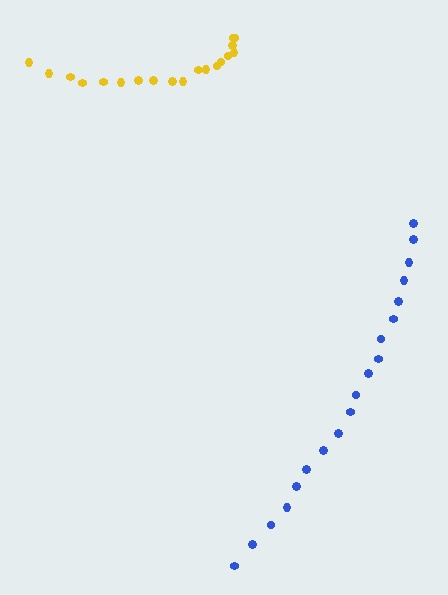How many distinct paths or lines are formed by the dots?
There are 2 distinct paths.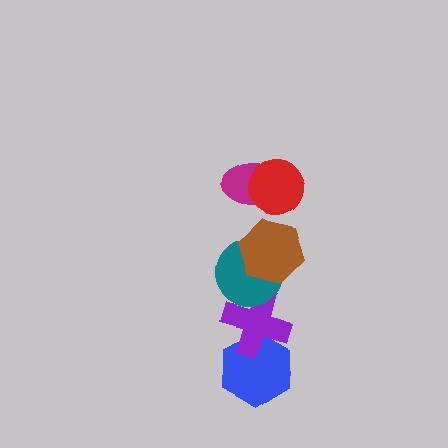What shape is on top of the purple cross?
The teal circle is on top of the purple cross.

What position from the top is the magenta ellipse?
The magenta ellipse is 2nd from the top.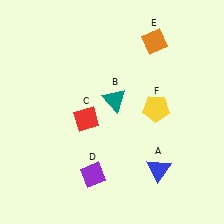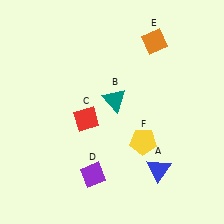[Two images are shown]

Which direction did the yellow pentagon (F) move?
The yellow pentagon (F) moved down.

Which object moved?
The yellow pentagon (F) moved down.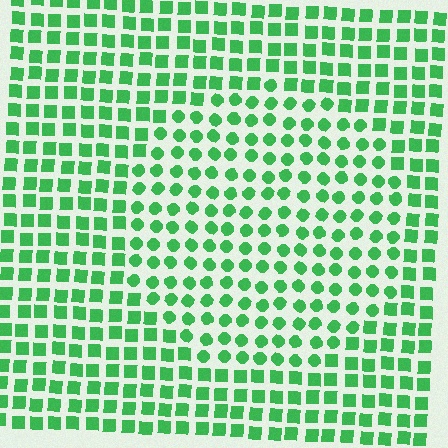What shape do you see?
I see a circle.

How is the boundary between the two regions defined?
The boundary is defined by a change in element shape: circles inside vs. squares outside. All elements share the same color and spacing.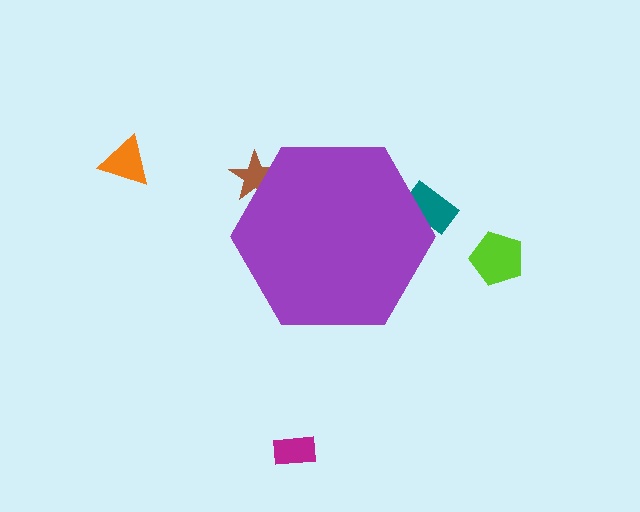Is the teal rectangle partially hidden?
Yes, the teal rectangle is partially hidden behind the purple hexagon.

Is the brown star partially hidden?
Yes, the brown star is partially hidden behind the purple hexagon.